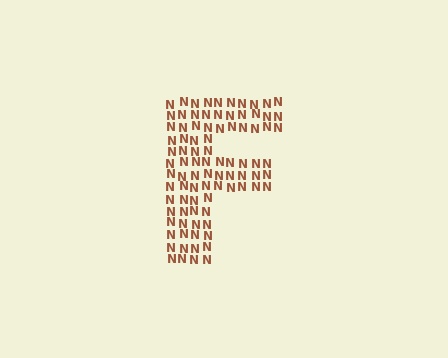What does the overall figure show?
The overall figure shows the letter F.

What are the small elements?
The small elements are letter N's.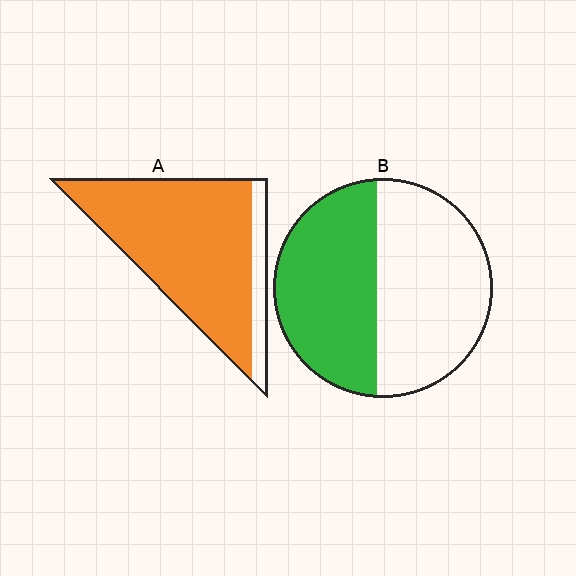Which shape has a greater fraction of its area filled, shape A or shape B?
Shape A.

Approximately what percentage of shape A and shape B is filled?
A is approximately 85% and B is approximately 45%.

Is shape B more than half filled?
Roughly half.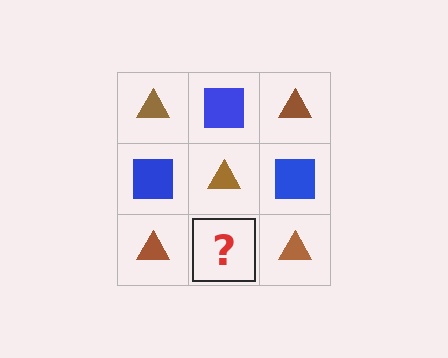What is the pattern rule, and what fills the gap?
The rule is that it alternates brown triangle and blue square in a checkerboard pattern. The gap should be filled with a blue square.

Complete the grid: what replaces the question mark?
The question mark should be replaced with a blue square.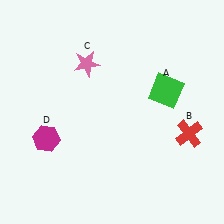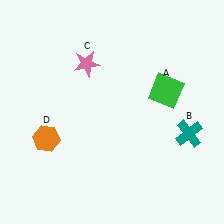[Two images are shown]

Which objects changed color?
B changed from red to teal. D changed from magenta to orange.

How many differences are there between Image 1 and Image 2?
There are 2 differences between the two images.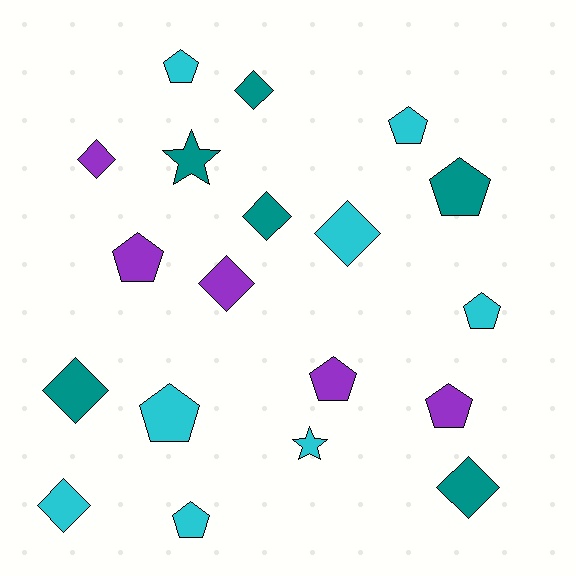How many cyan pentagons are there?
There are 5 cyan pentagons.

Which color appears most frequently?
Cyan, with 8 objects.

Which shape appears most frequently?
Pentagon, with 9 objects.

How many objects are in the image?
There are 19 objects.